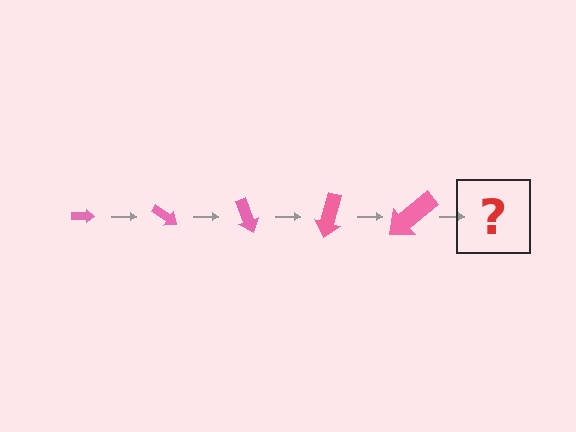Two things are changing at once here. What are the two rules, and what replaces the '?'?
The two rules are that the arrow grows larger each step and it rotates 35 degrees each step. The '?' should be an arrow, larger than the previous one and rotated 175 degrees from the start.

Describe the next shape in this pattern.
It should be an arrow, larger than the previous one and rotated 175 degrees from the start.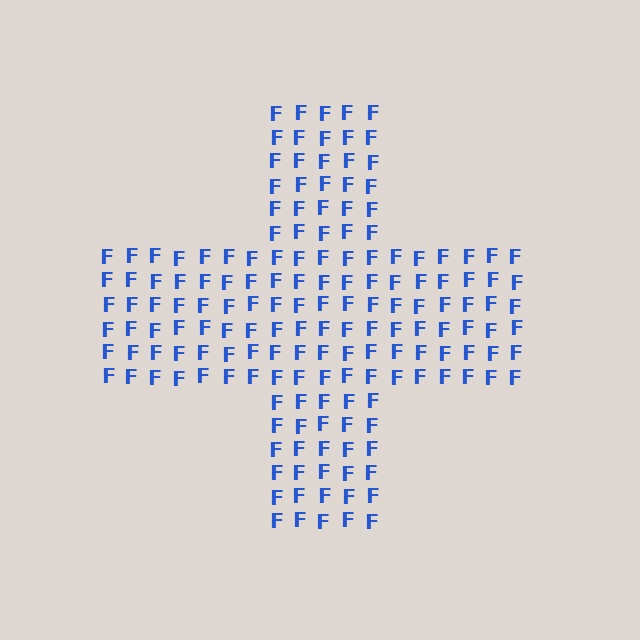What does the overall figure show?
The overall figure shows a cross.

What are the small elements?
The small elements are letter F's.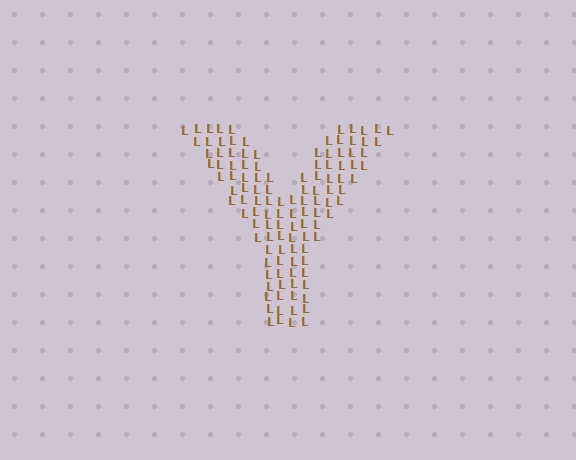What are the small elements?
The small elements are letter L's.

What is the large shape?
The large shape is the letter Y.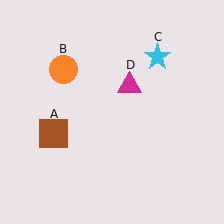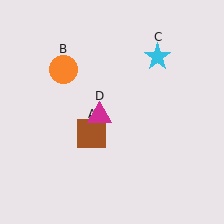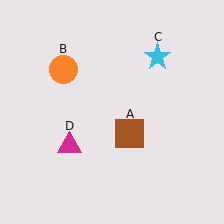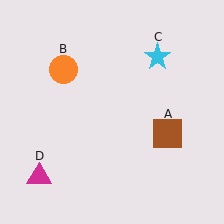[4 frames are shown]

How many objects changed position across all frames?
2 objects changed position: brown square (object A), magenta triangle (object D).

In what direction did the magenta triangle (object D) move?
The magenta triangle (object D) moved down and to the left.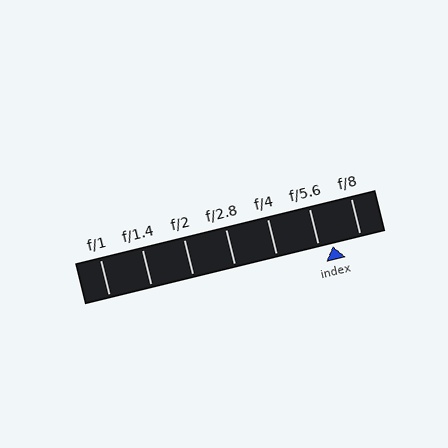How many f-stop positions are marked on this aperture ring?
There are 7 f-stop positions marked.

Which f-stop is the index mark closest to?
The index mark is closest to f/5.6.